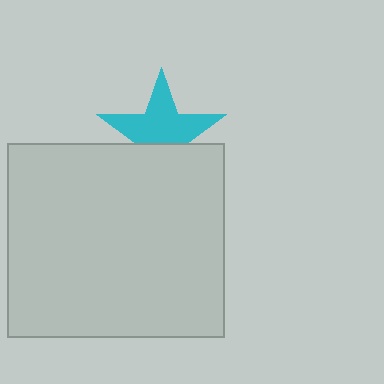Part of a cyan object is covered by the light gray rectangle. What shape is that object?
It is a star.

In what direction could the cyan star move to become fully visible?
The cyan star could move up. That would shift it out from behind the light gray rectangle entirely.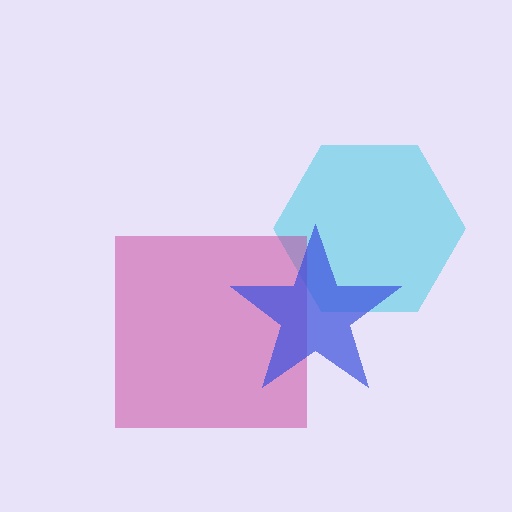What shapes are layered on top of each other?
The layered shapes are: a cyan hexagon, a magenta square, a blue star.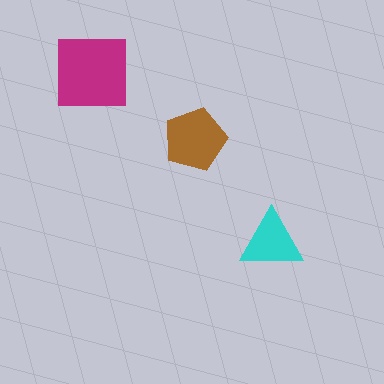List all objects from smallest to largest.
The cyan triangle, the brown pentagon, the magenta square.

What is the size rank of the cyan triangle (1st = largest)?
3rd.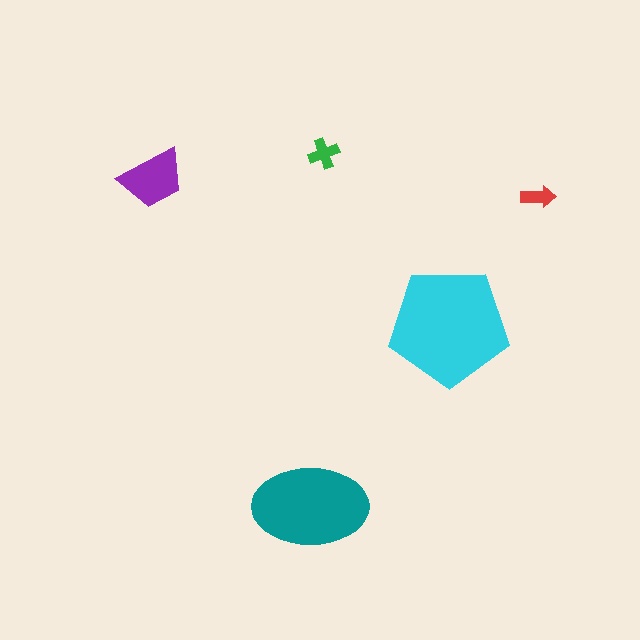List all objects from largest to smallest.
The cyan pentagon, the teal ellipse, the purple trapezoid, the green cross, the red arrow.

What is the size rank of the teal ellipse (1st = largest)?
2nd.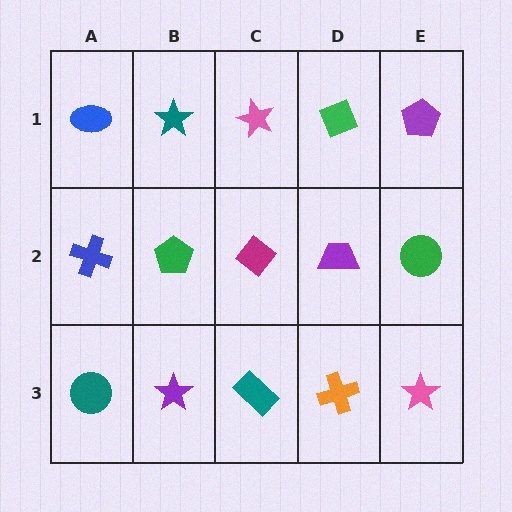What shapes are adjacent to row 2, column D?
A green diamond (row 1, column D), an orange cross (row 3, column D), a magenta diamond (row 2, column C), a green circle (row 2, column E).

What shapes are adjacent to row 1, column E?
A green circle (row 2, column E), a green diamond (row 1, column D).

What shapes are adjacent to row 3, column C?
A magenta diamond (row 2, column C), a purple star (row 3, column B), an orange cross (row 3, column D).